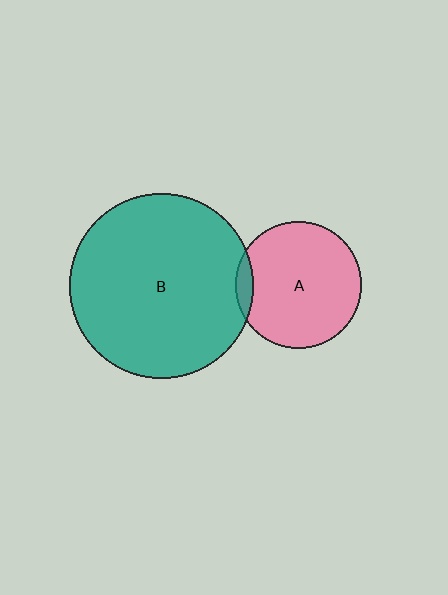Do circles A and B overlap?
Yes.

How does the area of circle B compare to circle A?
Approximately 2.1 times.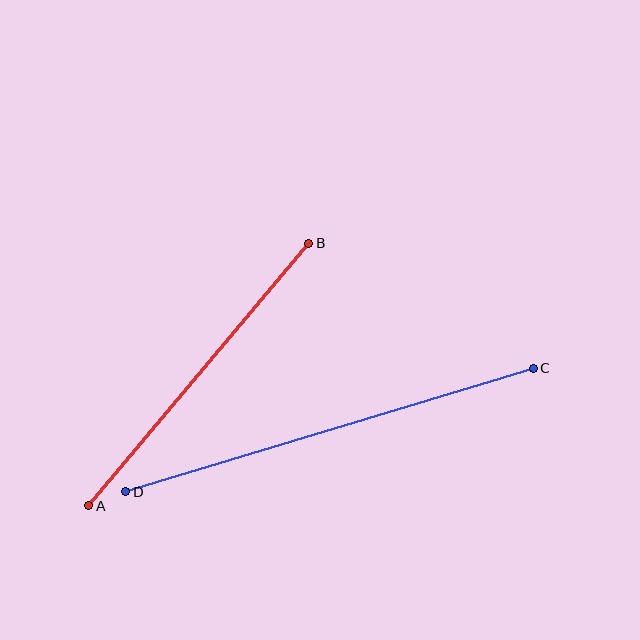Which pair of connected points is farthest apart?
Points C and D are farthest apart.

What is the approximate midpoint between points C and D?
The midpoint is at approximately (329, 430) pixels.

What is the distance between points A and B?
The distance is approximately 343 pixels.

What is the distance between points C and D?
The distance is approximately 426 pixels.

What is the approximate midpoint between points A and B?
The midpoint is at approximately (199, 374) pixels.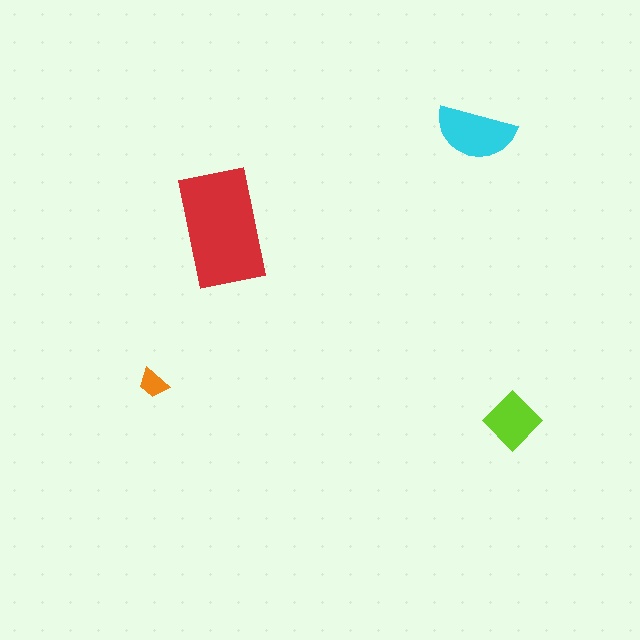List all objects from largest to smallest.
The red rectangle, the cyan semicircle, the lime diamond, the orange trapezoid.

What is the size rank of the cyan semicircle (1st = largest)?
2nd.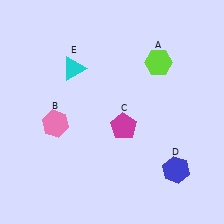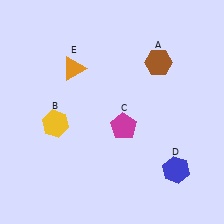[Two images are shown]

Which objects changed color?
A changed from lime to brown. B changed from pink to yellow. E changed from cyan to orange.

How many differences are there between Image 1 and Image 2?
There are 3 differences between the two images.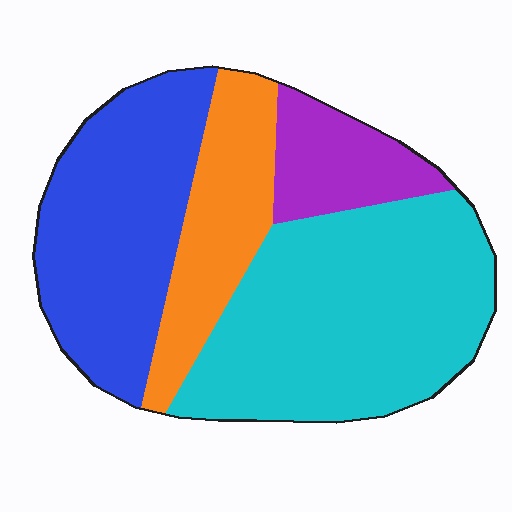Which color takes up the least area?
Purple, at roughly 10%.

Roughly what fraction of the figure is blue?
Blue covers about 30% of the figure.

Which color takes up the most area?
Cyan, at roughly 40%.